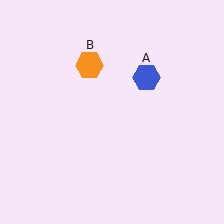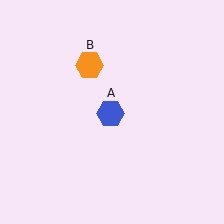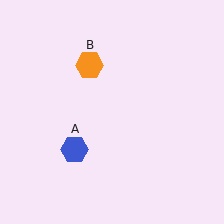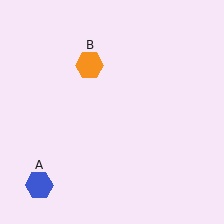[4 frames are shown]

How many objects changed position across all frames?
1 object changed position: blue hexagon (object A).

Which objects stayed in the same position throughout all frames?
Orange hexagon (object B) remained stationary.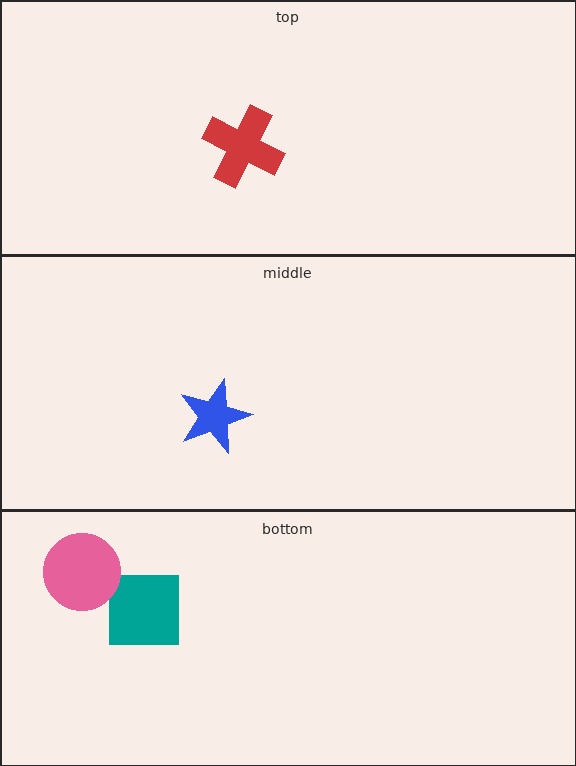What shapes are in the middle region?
The blue star.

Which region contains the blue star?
The middle region.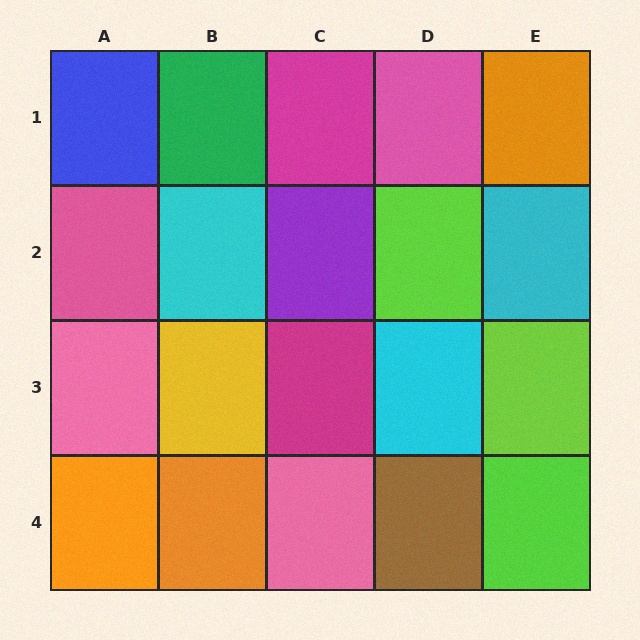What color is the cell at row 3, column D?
Cyan.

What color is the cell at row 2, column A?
Pink.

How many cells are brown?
1 cell is brown.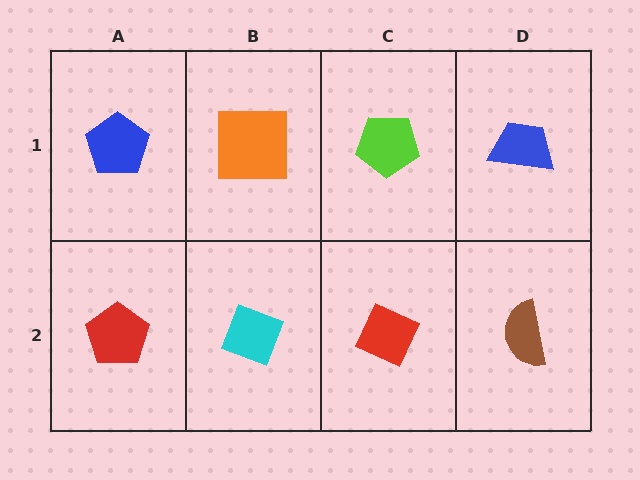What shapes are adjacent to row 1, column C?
A red diamond (row 2, column C), an orange square (row 1, column B), a blue trapezoid (row 1, column D).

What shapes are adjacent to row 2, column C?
A lime pentagon (row 1, column C), a cyan diamond (row 2, column B), a brown semicircle (row 2, column D).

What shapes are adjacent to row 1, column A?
A red pentagon (row 2, column A), an orange square (row 1, column B).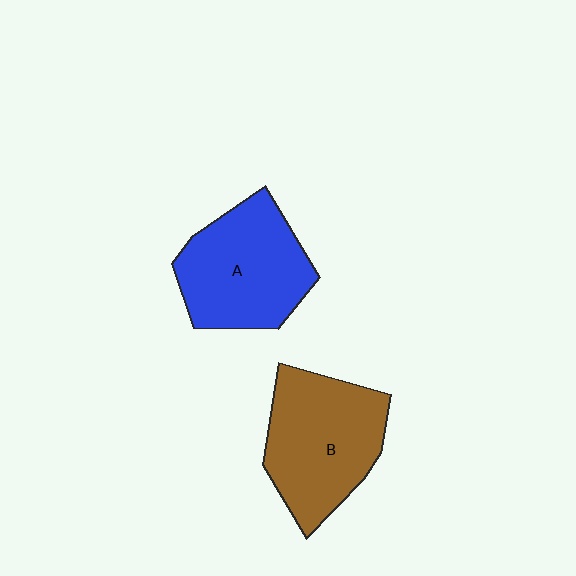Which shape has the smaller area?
Shape A (blue).